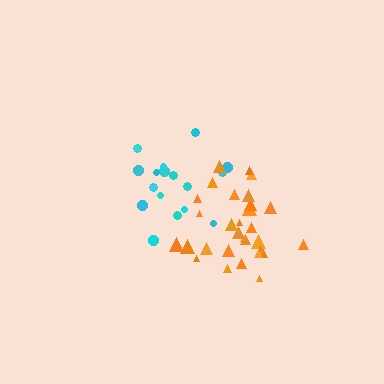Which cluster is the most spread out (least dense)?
Cyan.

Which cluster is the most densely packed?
Orange.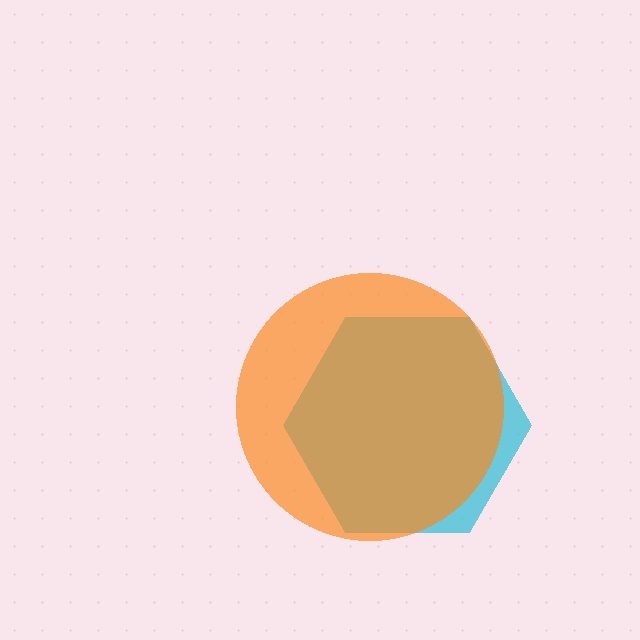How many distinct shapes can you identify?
There are 2 distinct shapes: a cyan hexagon, an orange circle.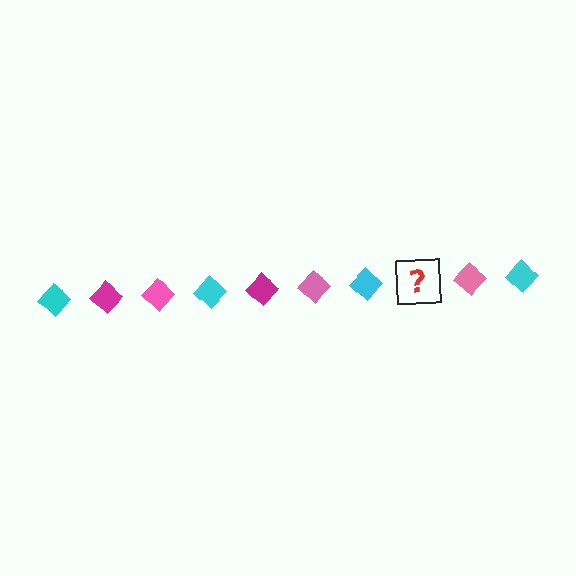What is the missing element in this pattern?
The missing element is a magenta diamond.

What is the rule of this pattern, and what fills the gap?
The rule is that the pattern cycles through cyan, magenta, pink diamonds. The gap should be filled with a magenta diamond.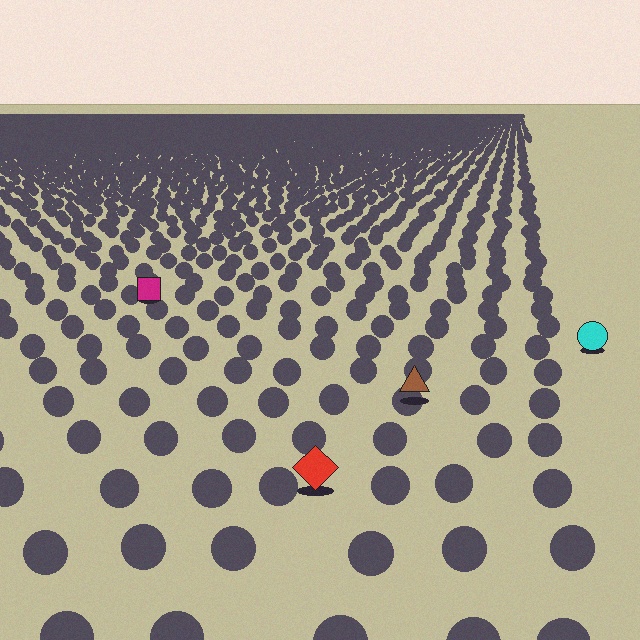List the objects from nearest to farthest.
From nearest to farthest: the red diamond, the brown triangle, the cyan circle, the magenta square.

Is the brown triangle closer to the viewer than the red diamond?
No. The red diamond is closer — you can tell from the texture gradient: the ground texture is coarser near it.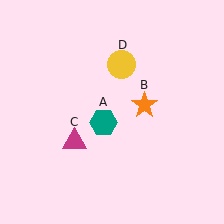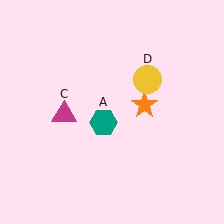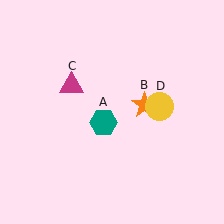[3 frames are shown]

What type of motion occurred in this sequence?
The magenta triangle (object C), yellow circle (object D) rotated clockwise around the center of the scene.